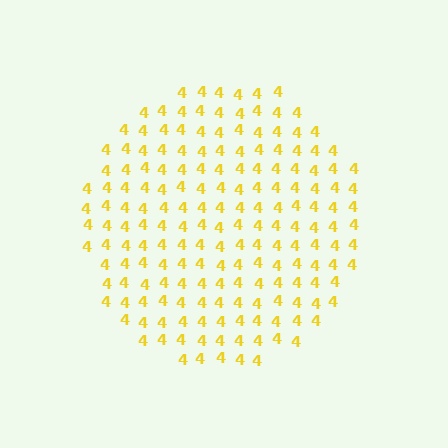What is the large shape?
The large shape is a circle.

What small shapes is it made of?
It is made of small digit 4's.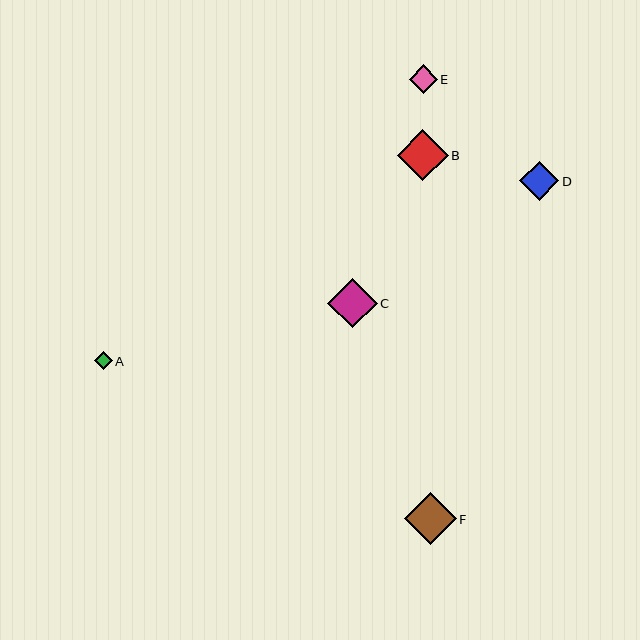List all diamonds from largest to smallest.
From largest to smallest: F, B, C, D, E, A.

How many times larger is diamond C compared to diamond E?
Diamond C is approximately 1.8 times the size of diamond E.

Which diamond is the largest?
Diamond F is the largest with a size of approximately 52 pixels.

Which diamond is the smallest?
Diamond A is the smallest with a size of approximately 18 pixels.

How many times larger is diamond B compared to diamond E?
Diamond B is approximately 1.8 times the size of diamond E.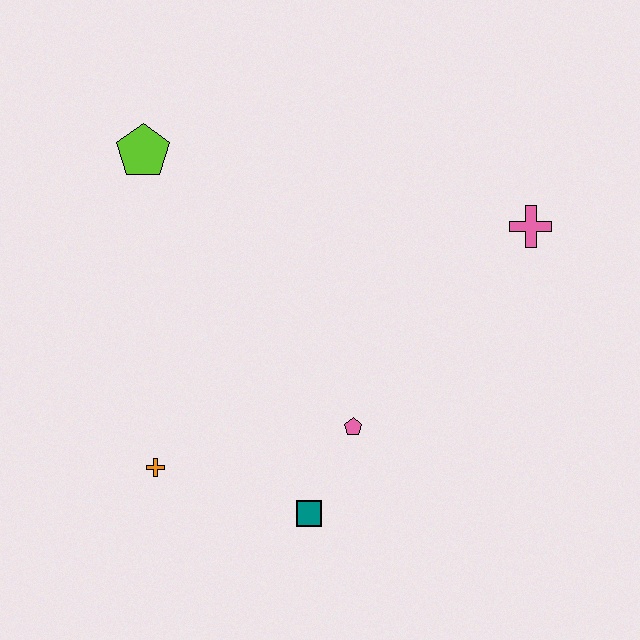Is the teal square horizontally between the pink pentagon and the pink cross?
No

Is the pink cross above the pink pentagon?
Yes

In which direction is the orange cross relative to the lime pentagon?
The orange cross is below the lime pentagon.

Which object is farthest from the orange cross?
The pink cross is farthest from the orange cross.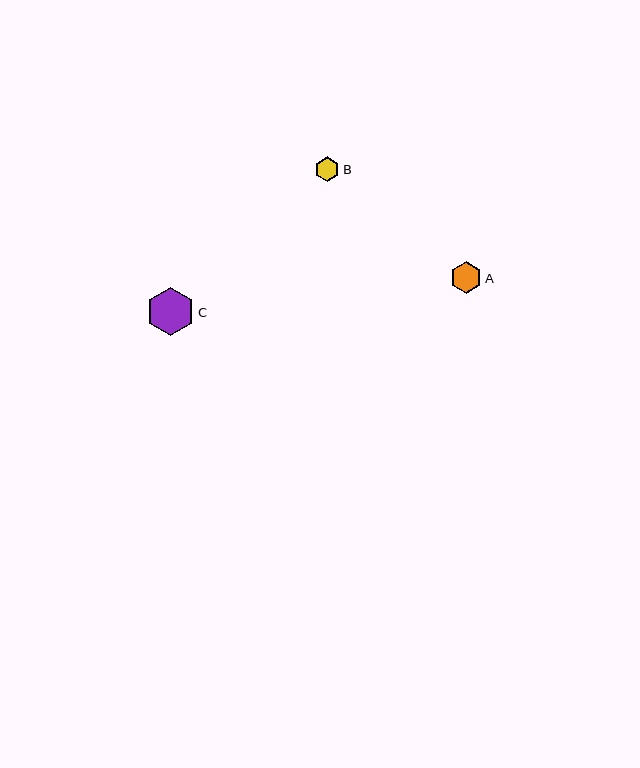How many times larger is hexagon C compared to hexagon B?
Hexagon C is approximately 1.9 times the size of hexagon B.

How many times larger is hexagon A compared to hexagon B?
Hexagon A is approximately 1.3 times the size of hexagon B.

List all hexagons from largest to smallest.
From largest to smallest: C, A, B.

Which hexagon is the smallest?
Hexagon B is the smallest with a size of approximately 25 pixels.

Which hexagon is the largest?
Hexagon C is the largest with a size of approximately 48 pixels.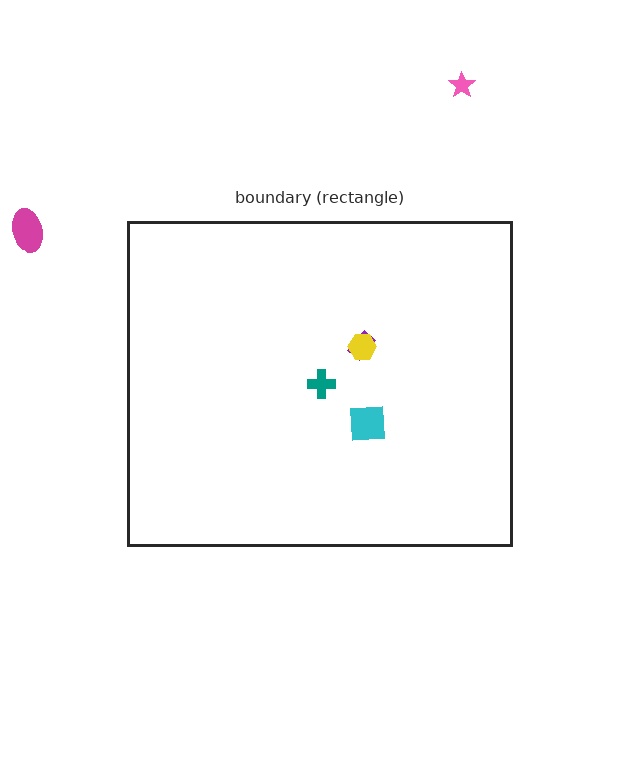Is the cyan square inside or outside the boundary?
Inside.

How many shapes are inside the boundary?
4 inside, 2 outside.